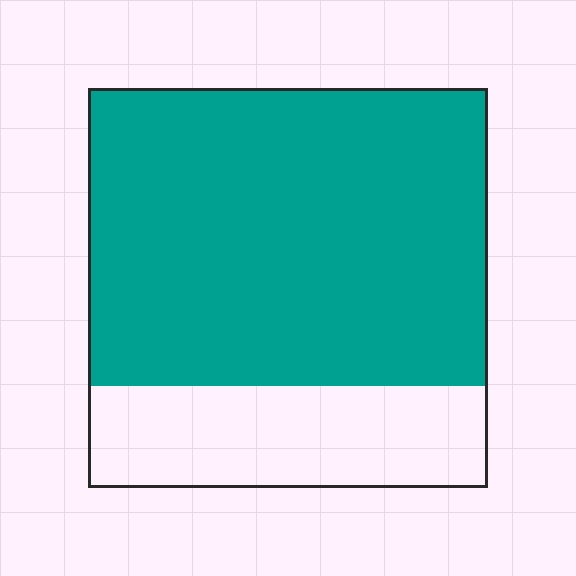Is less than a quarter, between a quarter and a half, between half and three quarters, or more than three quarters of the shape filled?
Between half and three quarters.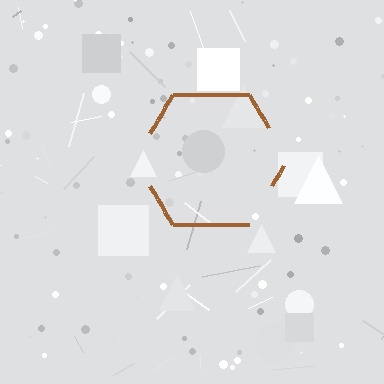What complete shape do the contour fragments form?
The contour fragments form a hexagon.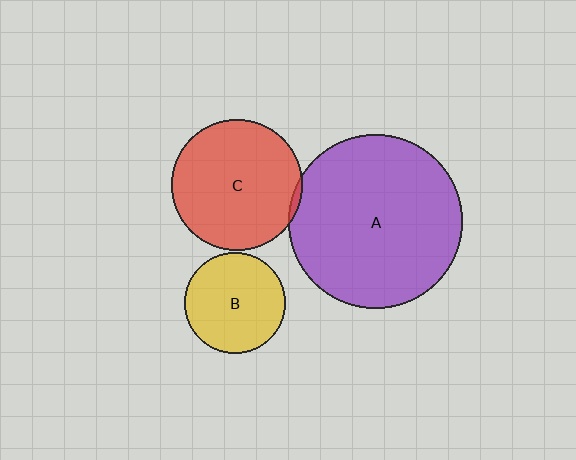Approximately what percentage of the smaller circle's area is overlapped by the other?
Approximately 5%.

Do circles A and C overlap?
Yes.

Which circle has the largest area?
Circle A (purple).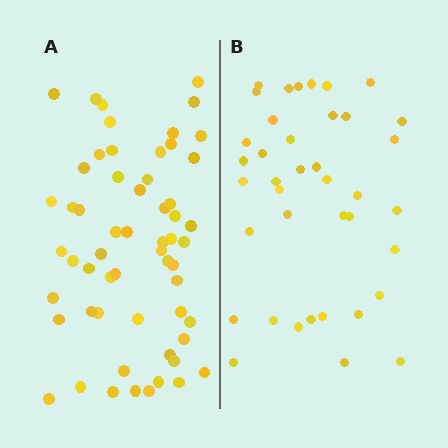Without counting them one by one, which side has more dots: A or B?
Region A (the left region) has more dots.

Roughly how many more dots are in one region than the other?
Region A has approximately 20 more dots than region B.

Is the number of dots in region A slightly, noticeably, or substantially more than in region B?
Region A has substantially more. The ratio is roughly 1.5 to 1.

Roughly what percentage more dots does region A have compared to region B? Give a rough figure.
About 50% more.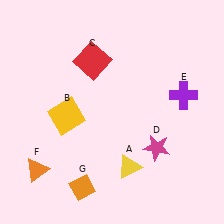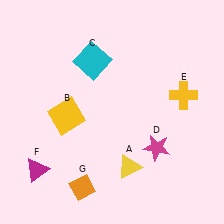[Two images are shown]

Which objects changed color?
C changed from red to cyan. E changed from purple to yellow. F changed from orange to magenta.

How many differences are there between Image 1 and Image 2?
There are 3 differences between the two images.